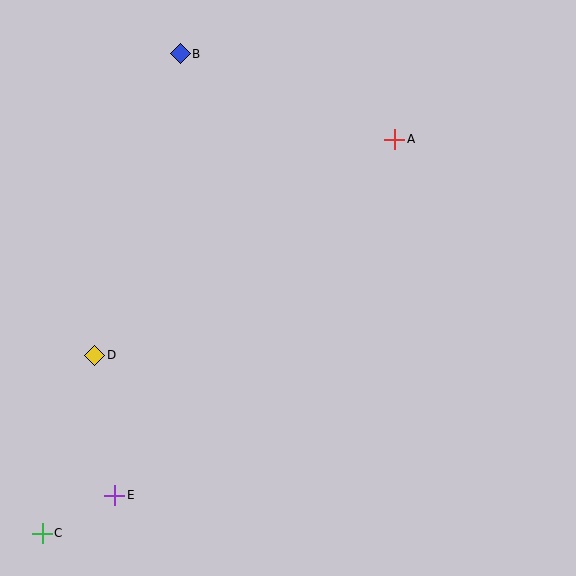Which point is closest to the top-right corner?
Point A is closest to the top-right corner.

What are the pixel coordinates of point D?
Point D is at (95, 355).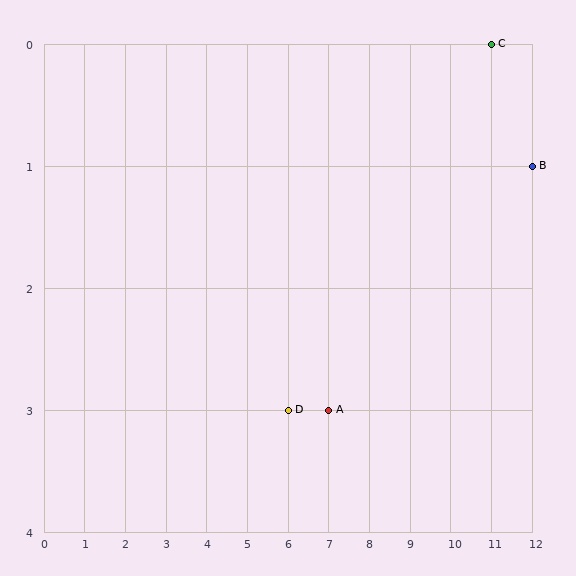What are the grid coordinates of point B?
Point B is at grid coordinates (12, 1).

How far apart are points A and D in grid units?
Points A and D are 1 column apart.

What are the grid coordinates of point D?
Point D is at grid coordinates (6, 3).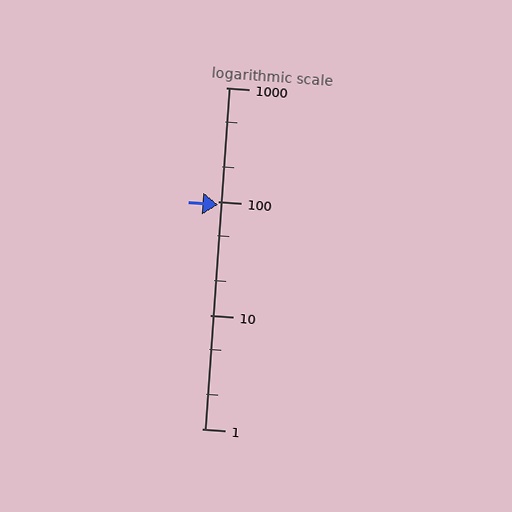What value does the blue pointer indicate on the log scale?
The pointer indicates approximately 94.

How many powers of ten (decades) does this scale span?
The scale spans 3 decades, from 1 to 1000.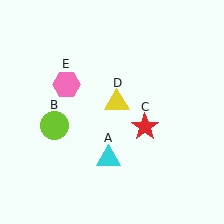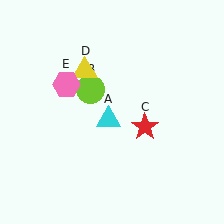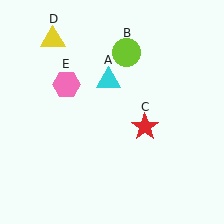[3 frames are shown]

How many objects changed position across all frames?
3 objects changed position: cyan triangle (object A), lime circle (object B), yellow triangle (object D).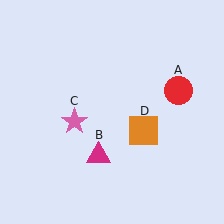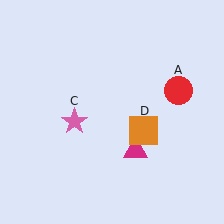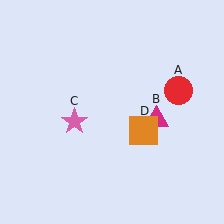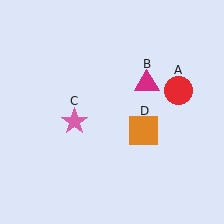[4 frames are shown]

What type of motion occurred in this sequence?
The magenta triangle (object B) rotated counterclockwise around the center of the scene.